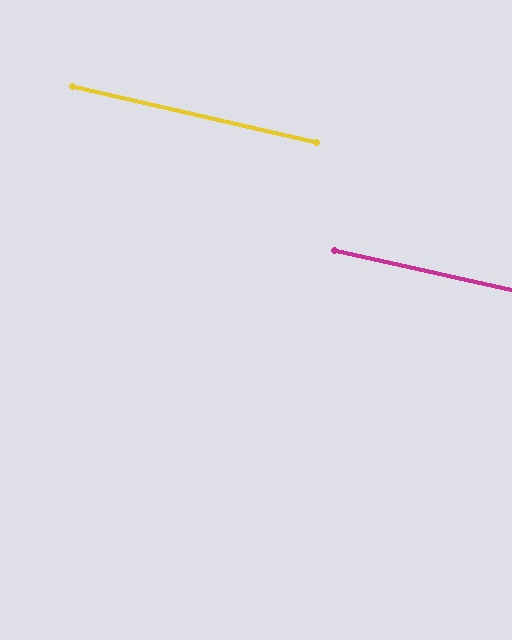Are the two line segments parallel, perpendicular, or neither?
Parallel — their directions differ by only 0.1°.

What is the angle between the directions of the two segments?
Approximately 0 degrees.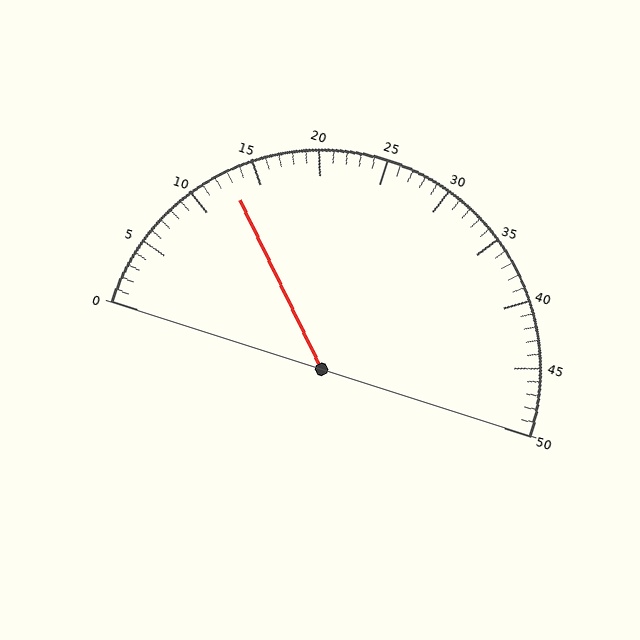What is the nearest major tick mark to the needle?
The nearest major tick mark is 15.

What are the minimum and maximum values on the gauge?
The gauge ranges from 0 to 50.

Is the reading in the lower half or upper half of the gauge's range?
The reading is in the lower half of the range (0 to 50).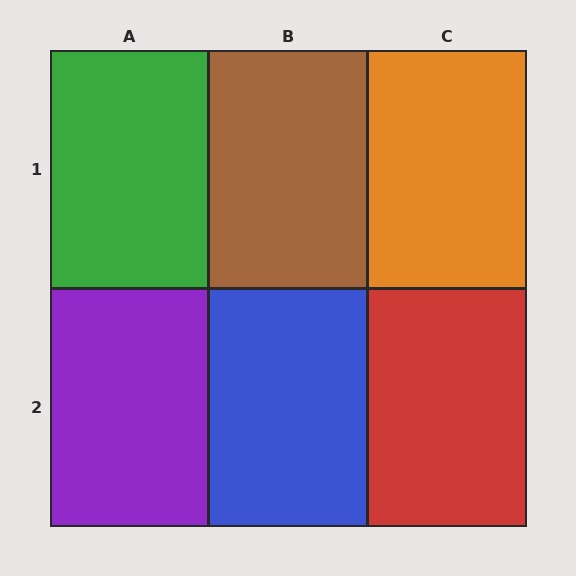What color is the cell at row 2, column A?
Purple.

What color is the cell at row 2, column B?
Blue.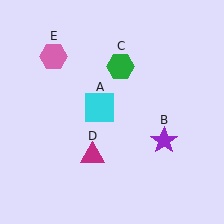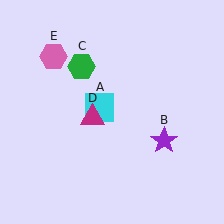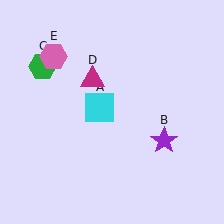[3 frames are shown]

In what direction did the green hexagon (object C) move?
The green hexagon (object C) moved left.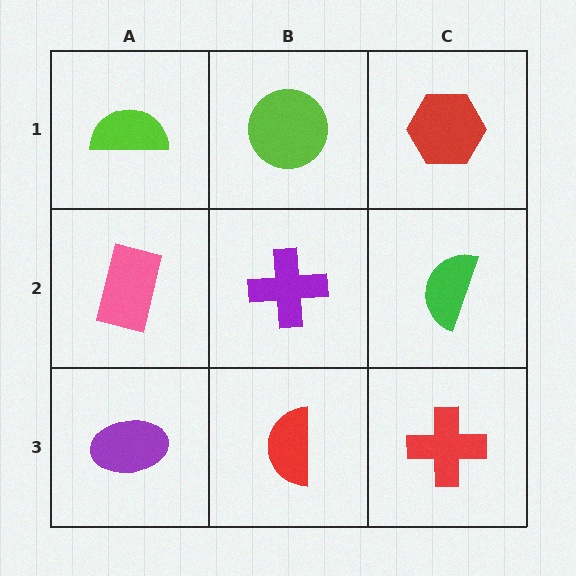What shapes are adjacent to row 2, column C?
A red hexagon (row 1, column C), a red cross (row 3, column C), a purple cross (row 2, column B).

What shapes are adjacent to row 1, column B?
A purple cross (row 2, column B), a lime semicircle (row 1, column A), a red hexagon (row 1, column C).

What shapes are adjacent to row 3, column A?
A pink rectangle (row 2, column A), a red semicircle (row 3, column B).